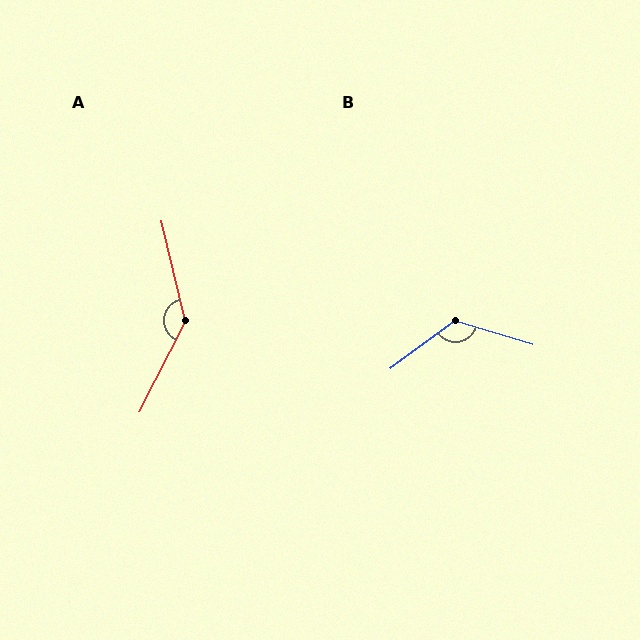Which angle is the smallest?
B, at approximately 127 degrees.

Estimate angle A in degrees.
Approximately 140 degrees.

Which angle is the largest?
A, at approximately 140 degrees.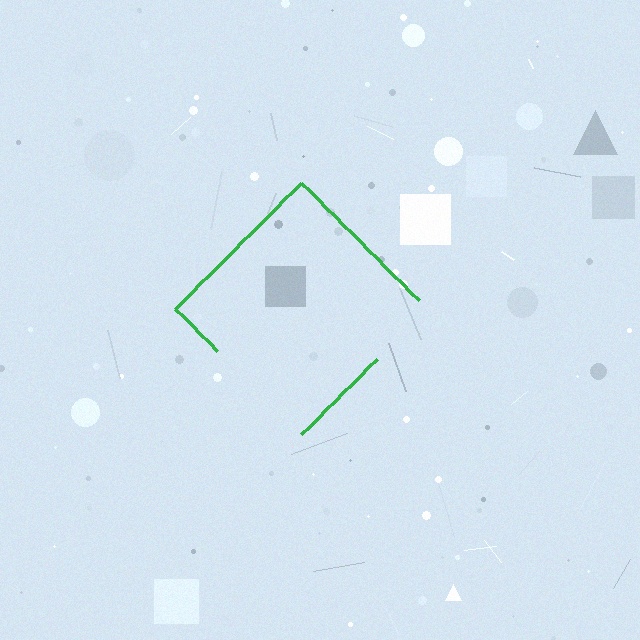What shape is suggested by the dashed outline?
The dashed outline suggests a diamond.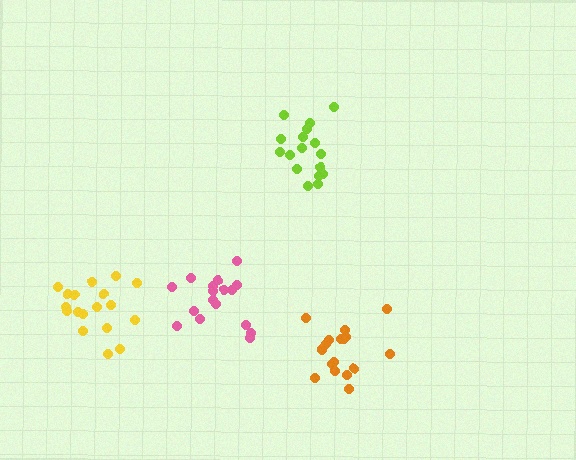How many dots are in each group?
Group 1: 17 dots, Group 2: 17 dots, Group 3: 18 dots, Group 4: 18 dots (70 total).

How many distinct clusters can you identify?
There are 4 distinct clusters.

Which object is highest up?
The lime cluster is topmost.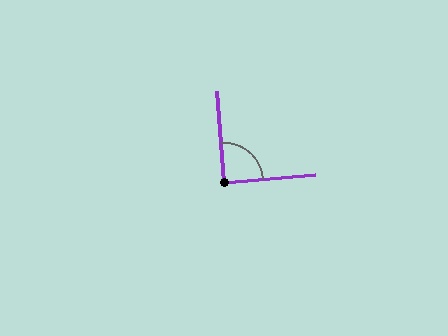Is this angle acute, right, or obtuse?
It is approximately a right angle.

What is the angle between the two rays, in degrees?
Approximately 90 degrees.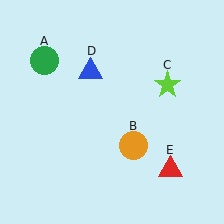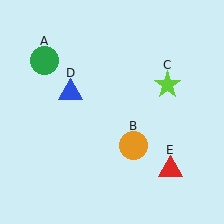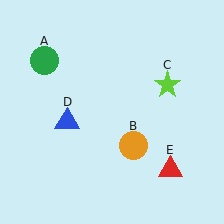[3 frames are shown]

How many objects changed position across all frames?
1 object changed position: blue triangle (object D).